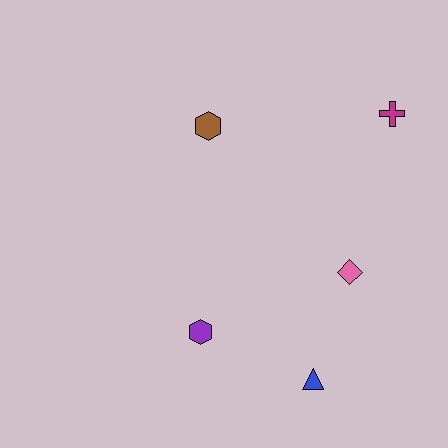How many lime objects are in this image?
There are no lime objects.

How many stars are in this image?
There are no stars.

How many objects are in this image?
There are 5 objects.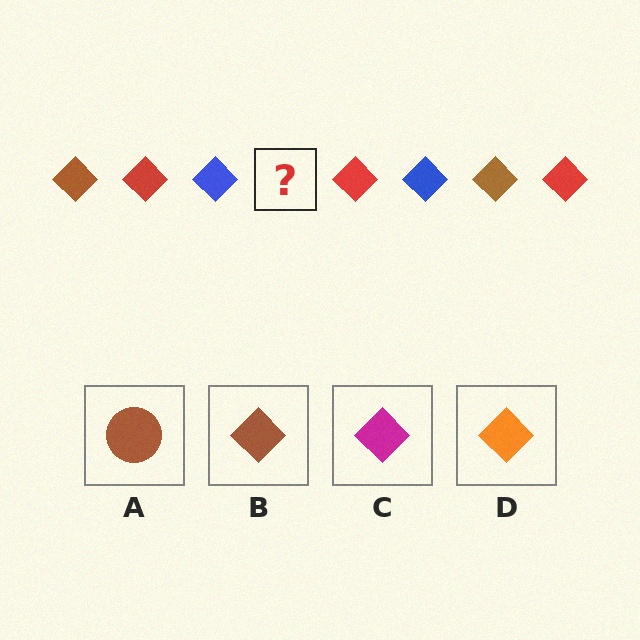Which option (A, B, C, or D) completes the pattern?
B.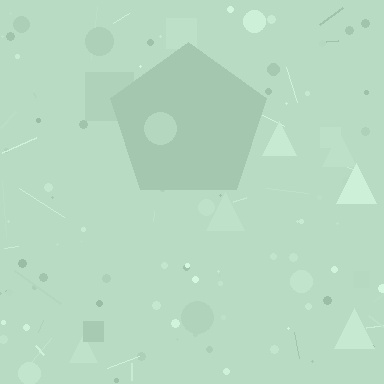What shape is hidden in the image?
A pentagon is hidden in the image.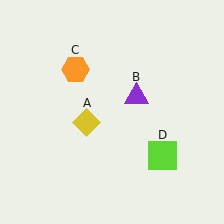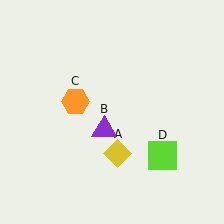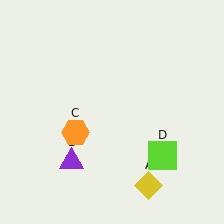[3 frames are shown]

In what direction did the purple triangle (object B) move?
The purple triangle (object B) moved down and to the left.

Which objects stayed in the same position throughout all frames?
Lime square (object D) remained stationary.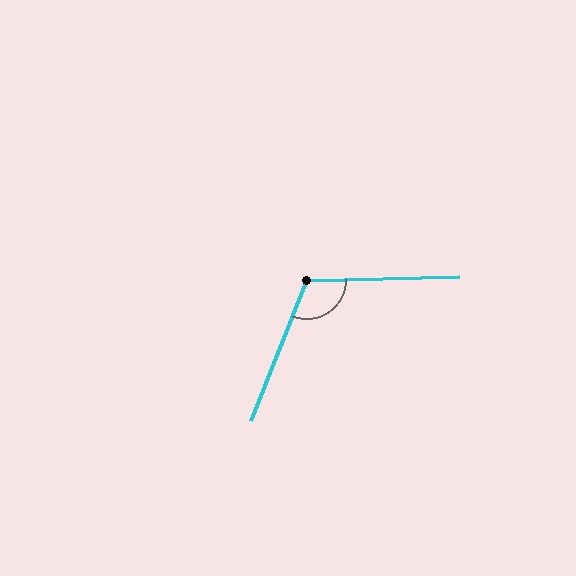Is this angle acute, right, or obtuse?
It is obtuse.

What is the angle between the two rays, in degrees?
Approximately 113 degrees.